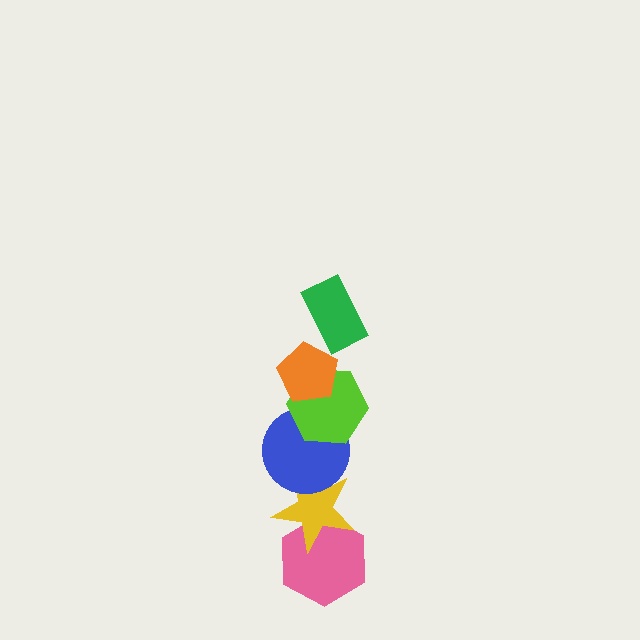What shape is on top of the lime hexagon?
The orange pentagon is on top of the lime hexagon.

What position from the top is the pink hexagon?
The pink hexagon is 6th from the top.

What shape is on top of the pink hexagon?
The yellow star is on top of the pink hexagon.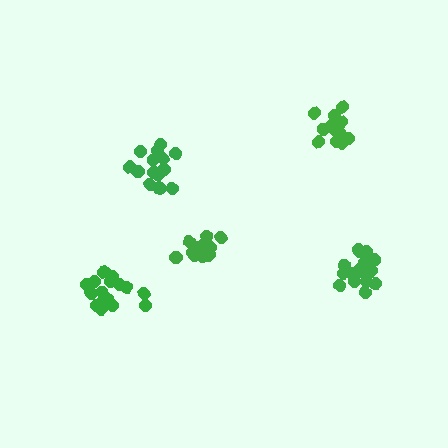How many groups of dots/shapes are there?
There are 5 groups.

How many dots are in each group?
Group 1: 14 dots, Group 2: 18 dots, Group 3: 18 dots, Group 4: 13 dots, Group 5: 13 dots (76 total).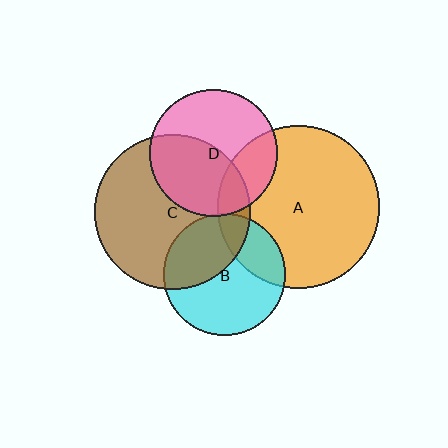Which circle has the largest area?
Circle A (orange).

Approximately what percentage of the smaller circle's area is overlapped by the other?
Approximately 40%.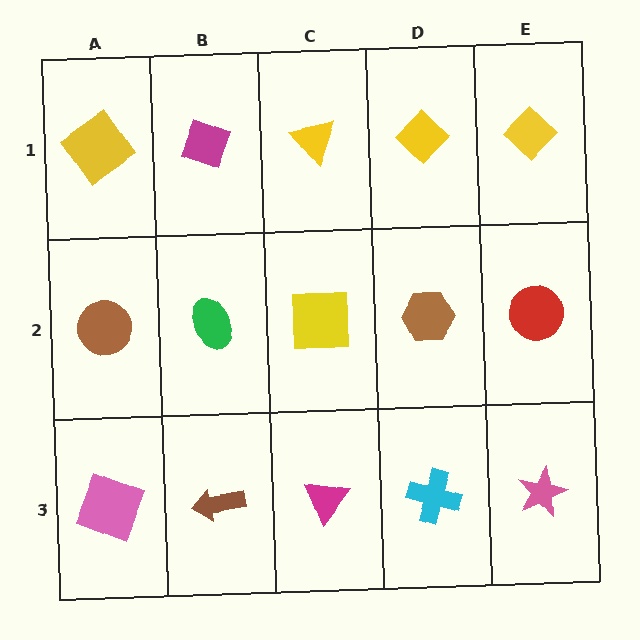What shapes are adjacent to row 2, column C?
A yellow triangle (row 1, column C), a magenta triangle (row 3, column C), a green ellipse (row 2, column B), a brown hexagon (row 2, column D).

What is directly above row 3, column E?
A red circle.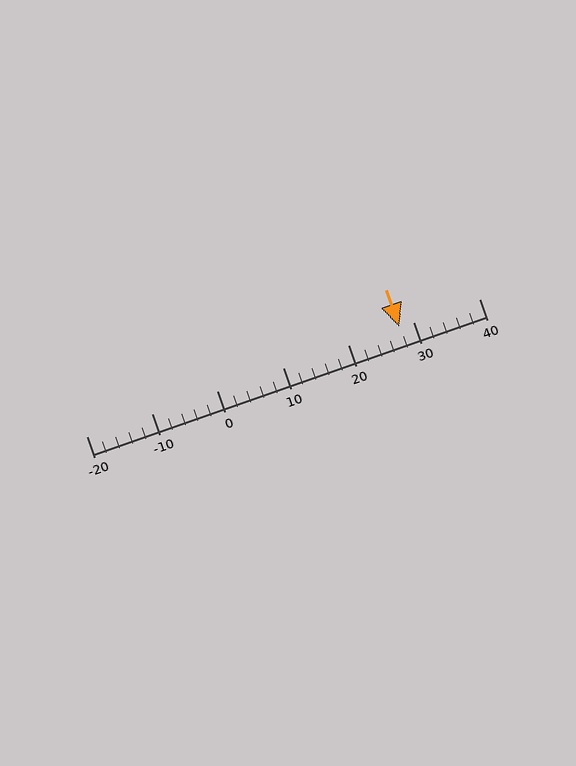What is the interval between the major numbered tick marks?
The major tick marks are spaced 10 units apart.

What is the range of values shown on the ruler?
The ruler shows values from -20 to 40.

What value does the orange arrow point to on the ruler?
The orange arrow points to approximately 28.